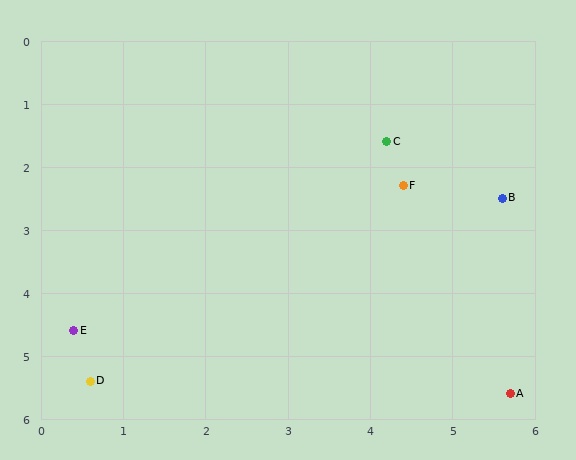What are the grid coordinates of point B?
Point B is at approximately (5.6, 2.5).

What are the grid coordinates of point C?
Point C is at approximately (4.2, 1.6).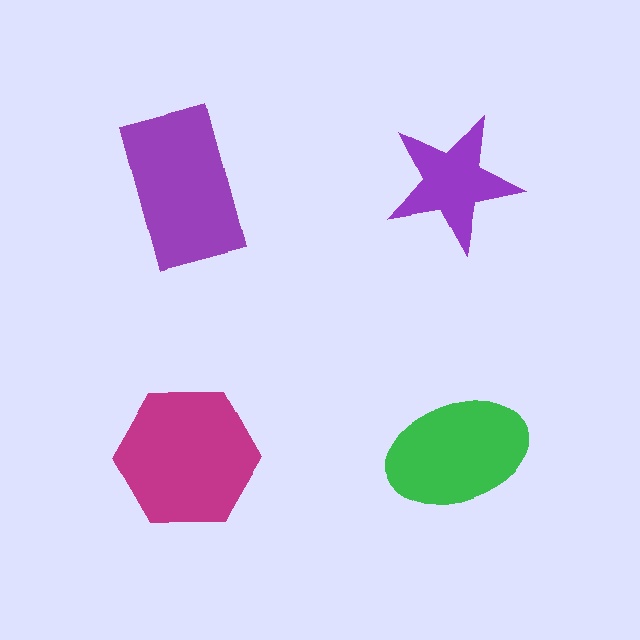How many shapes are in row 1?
2 shapes.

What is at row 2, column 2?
A green ellipse.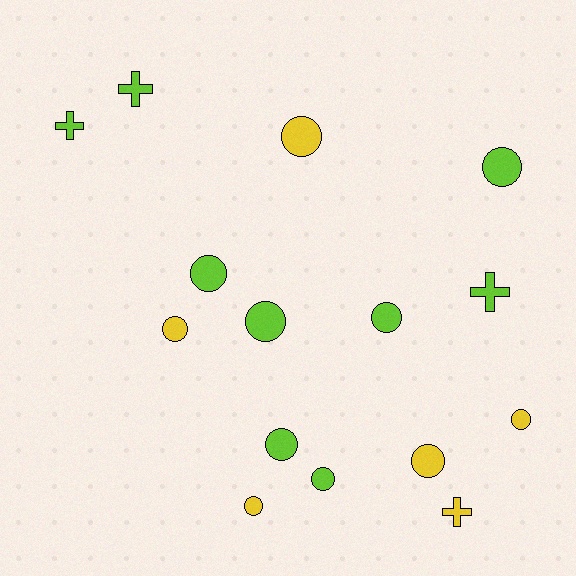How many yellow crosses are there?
There is 1 yellow cross.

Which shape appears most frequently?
Circle, with 11 objects.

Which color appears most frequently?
Lime, with 9 objects.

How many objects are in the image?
There are 15 objects.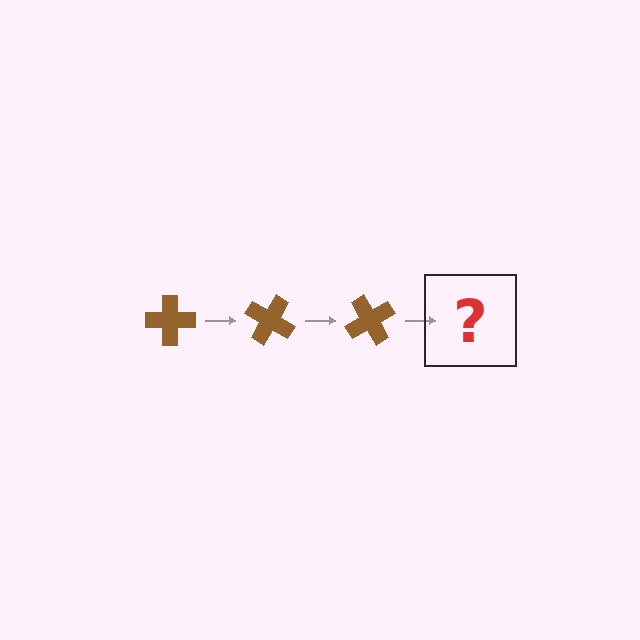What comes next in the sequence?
The next element should be a brown cross rotated 90 degrees.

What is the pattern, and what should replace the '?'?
The pattern is that the cross rotates 30 degrees each step. The '?' should be a brown cross rotated 90 degrees.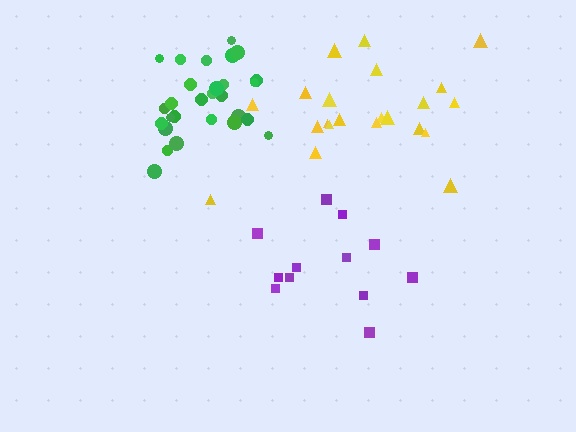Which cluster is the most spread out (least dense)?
Purple.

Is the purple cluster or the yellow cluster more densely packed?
Yellow.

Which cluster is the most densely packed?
Green.